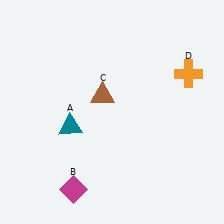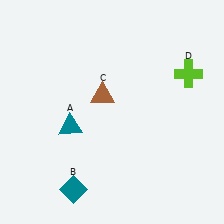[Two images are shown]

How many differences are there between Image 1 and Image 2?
There are 2 differences between the two images.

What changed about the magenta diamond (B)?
In Image 1, B is magenta. In Image 2, it changed to teal.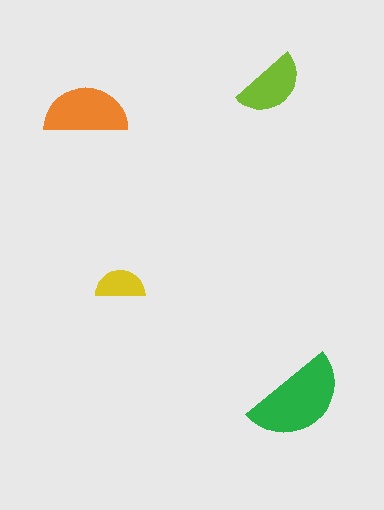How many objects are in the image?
There are 4 objects in the image.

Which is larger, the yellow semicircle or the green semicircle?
The green one.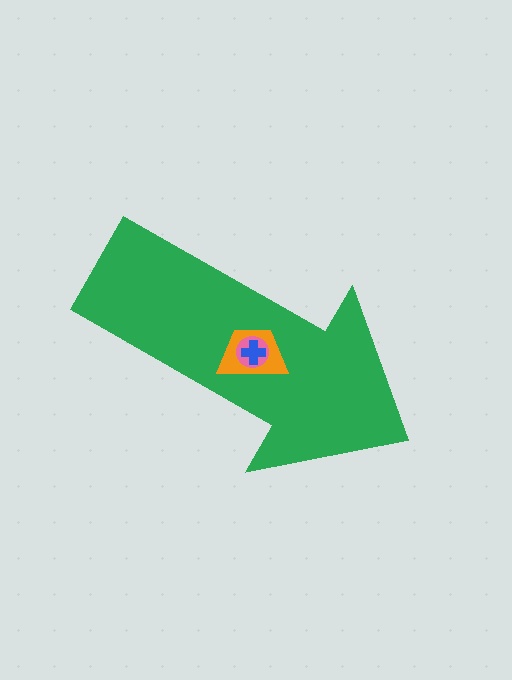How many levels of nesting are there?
4.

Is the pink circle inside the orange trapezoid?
Yes.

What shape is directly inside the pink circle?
The blue cross.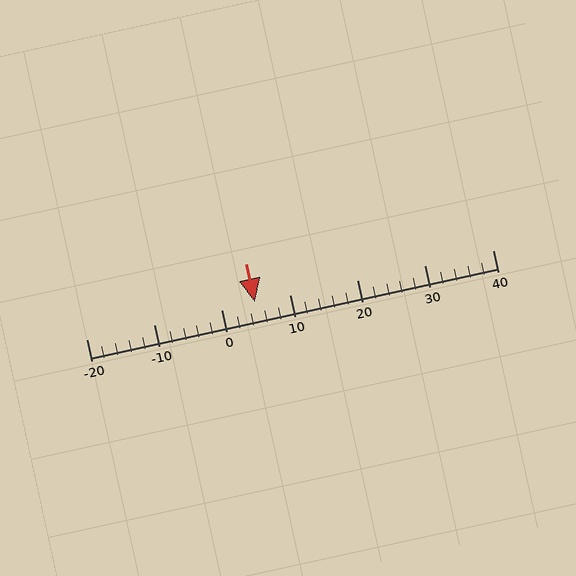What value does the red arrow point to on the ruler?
The red arrow points to approximately 5.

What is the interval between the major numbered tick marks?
The major tick marks are spaced 10 units apart.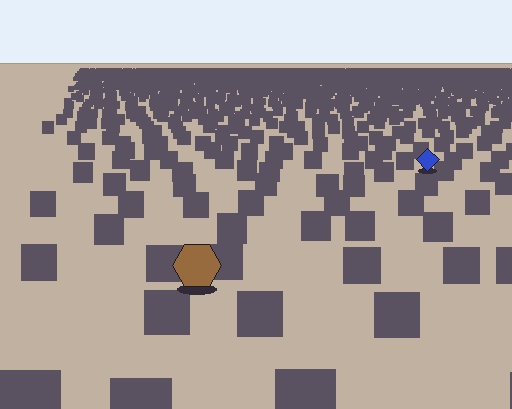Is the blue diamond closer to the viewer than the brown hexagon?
No. The brown hexagon is closer — you can tell from the texture gradient: the ground texture is coarser near it.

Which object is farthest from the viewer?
The blue diamond is farthest from the viewer. It appears smaller and the ground texture around it is denser.